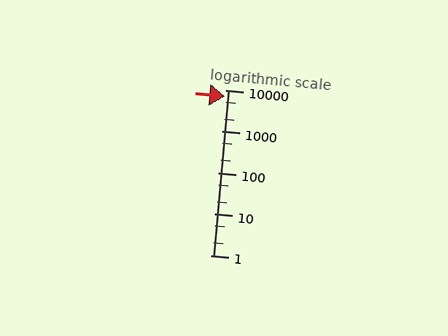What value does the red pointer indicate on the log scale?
The pointer indicates approximately 7100.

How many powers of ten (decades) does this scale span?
The scale spans 4 decades, from 1 to 10000.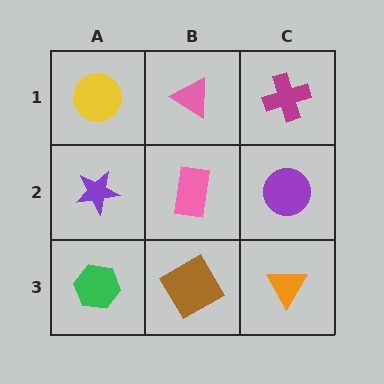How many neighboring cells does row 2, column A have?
3.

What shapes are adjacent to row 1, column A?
A purple star (row 2, column A), a pink triangle (row 1, column B).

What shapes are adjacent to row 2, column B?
A pink triangle (row 1, column B), a brown square (row 3, column B), a purple star (row 2, column A), a purple circle (row 2, column C).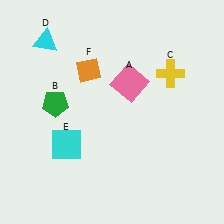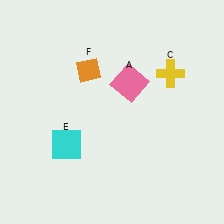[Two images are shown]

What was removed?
The green pentagon (B), the cyan triangle (D) were removed in Image 2.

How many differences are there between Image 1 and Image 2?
There are 2 differences between the two images.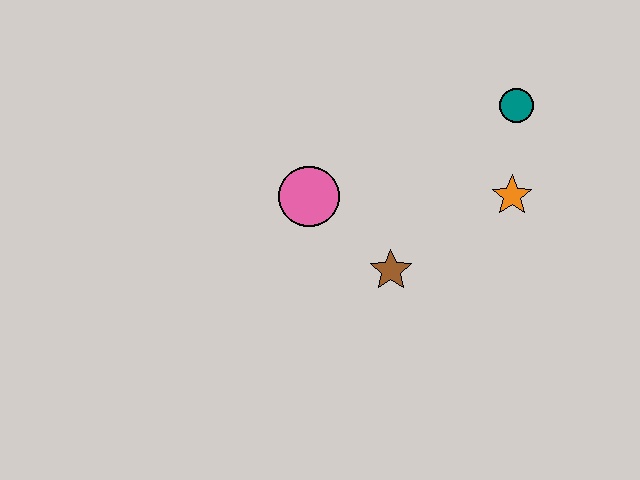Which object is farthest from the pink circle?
The teal circle is farthest from the pink circle.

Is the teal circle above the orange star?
Yes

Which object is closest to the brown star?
The pink circle is closest to the brown star.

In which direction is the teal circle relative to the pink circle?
The teal circle is to the right of the pink circle.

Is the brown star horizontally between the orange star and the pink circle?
Yes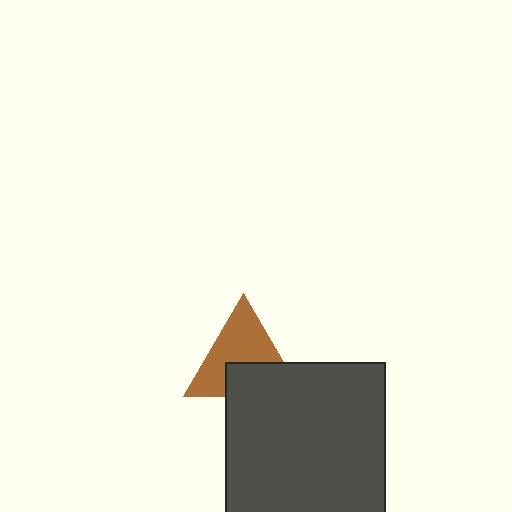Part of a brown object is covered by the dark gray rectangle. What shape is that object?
It is a triangle.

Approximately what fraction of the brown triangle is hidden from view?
Roughly 39% of the brown triangle is hidden behind the dark gray rectangle.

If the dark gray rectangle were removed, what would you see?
You would see the complete brown triangle.